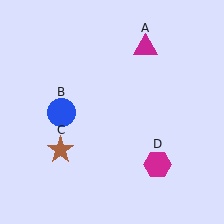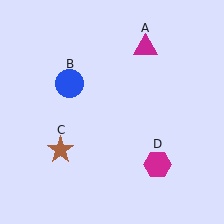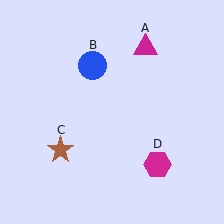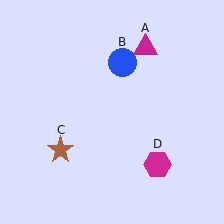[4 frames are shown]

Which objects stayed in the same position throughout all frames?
Magenta triangle (object A) and brown star (object C) and magenta hexagon (object D) remained stationary.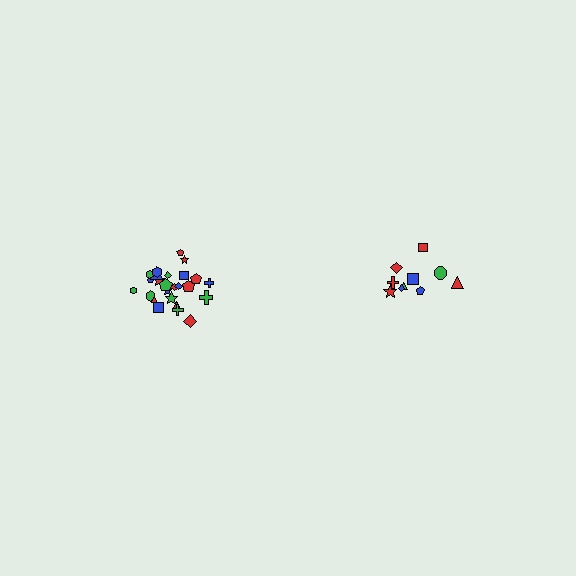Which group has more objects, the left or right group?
The left group.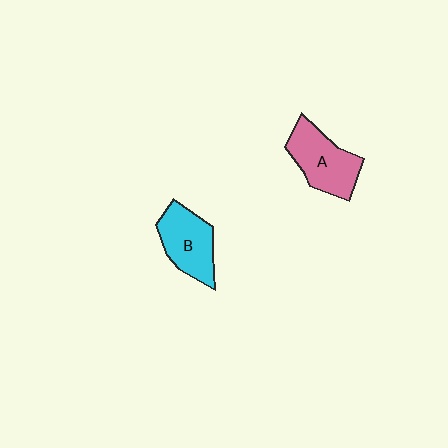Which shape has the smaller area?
Shape B (cyan).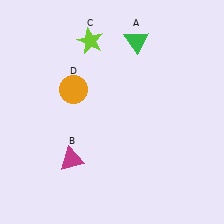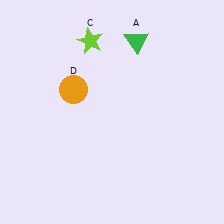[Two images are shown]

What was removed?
The magenta triangle (B) was removed in Image 2.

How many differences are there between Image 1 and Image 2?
There is 1 difference between the two images.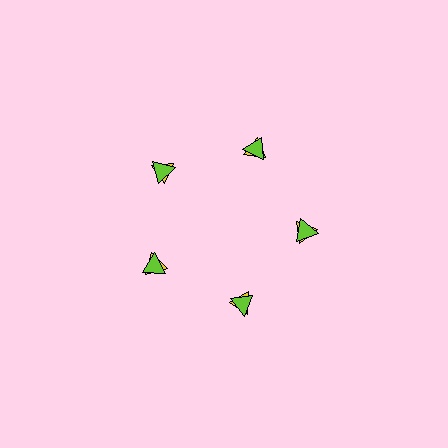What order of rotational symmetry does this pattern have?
This pattern has 5-fold rotational symmetry.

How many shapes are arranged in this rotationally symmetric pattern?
There are 10 shapes, arranged in 5 groups of 2.